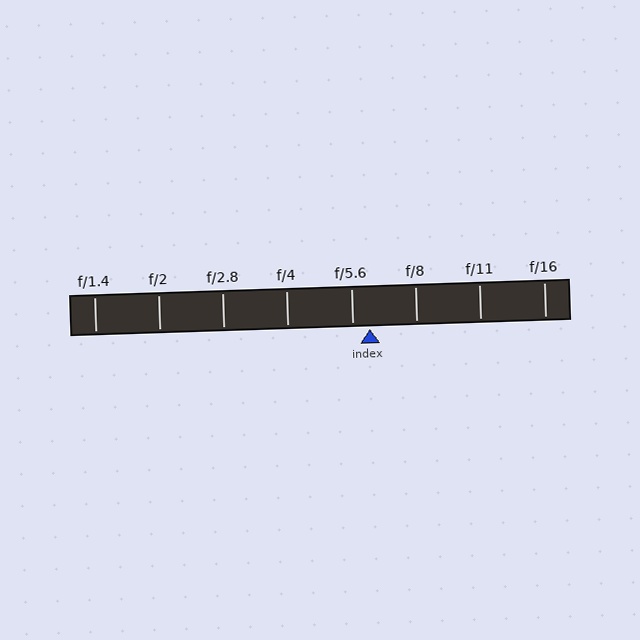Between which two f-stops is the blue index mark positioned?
The index mark is between f/5.6 and f/8.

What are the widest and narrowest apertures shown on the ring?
The widest aperture shown is f/1.4 and the narrowest is f/16.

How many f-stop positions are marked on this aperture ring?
There are 8 f-stop positions marked.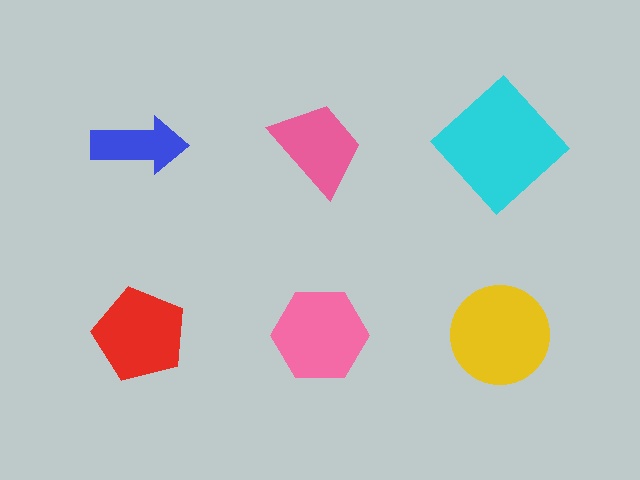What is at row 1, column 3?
A cyan diamond.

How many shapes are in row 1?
3 shapes.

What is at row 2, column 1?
A red pentagon.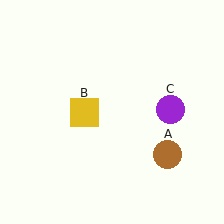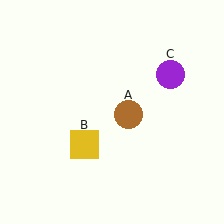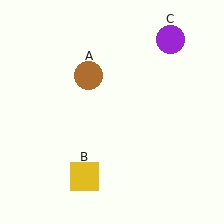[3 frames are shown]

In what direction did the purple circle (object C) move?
The purple circle (object C) moved up.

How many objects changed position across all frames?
3 objects changed position: brown circle (object A), yellow square (object B), purple circle (object C).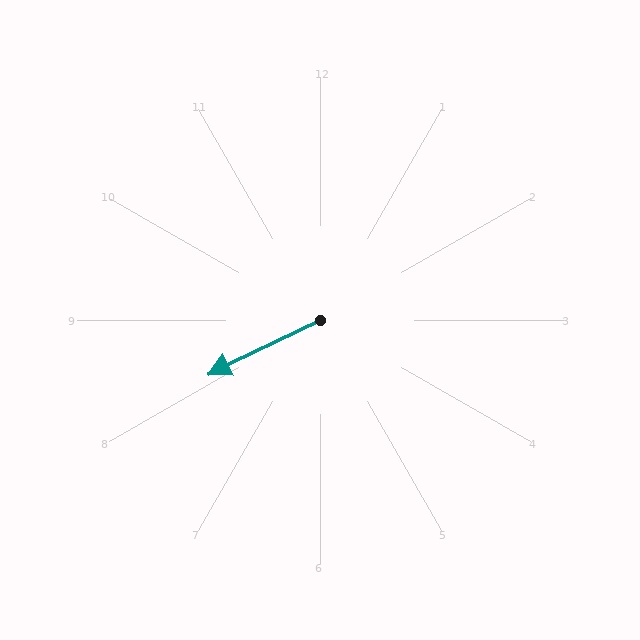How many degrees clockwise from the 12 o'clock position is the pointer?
Approximately 244 degrees.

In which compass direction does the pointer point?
Southwest.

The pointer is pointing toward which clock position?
Roughly 8 o'clock.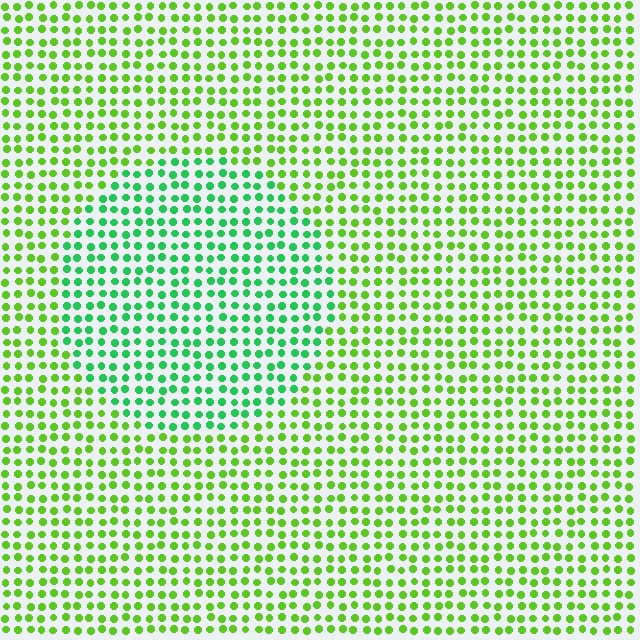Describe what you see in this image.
The image is filled with small lime elements in a uniform arrangement. A circle-shaped region is visible where the elements are tinted to a slightly different hue, forming a subtle color boundary.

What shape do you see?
I see a circle.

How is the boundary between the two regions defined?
The boundary is defined purely by a slight shift in hue (about 39 degrees). Spacing, size, and orientation are identical on both sides.